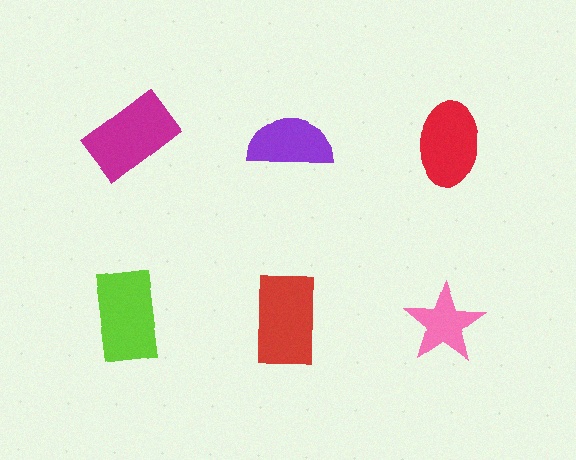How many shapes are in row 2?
3 shapes.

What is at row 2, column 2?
A red rectangle.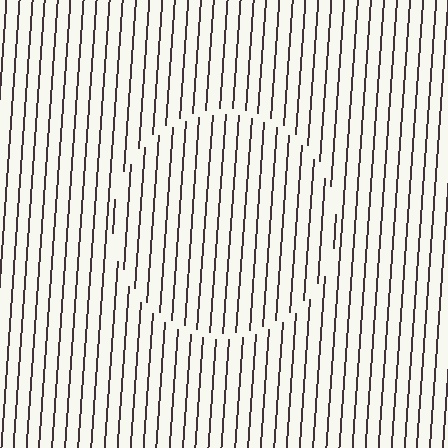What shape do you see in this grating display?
An illusory circle. The interior of the shape contains the same grating, shifted by half a period — the contour is defined by the phase discontinuity where line-ends from the inner and outer gratings abut.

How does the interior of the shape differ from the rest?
The interior of the shape contains the same grating, shifted by half a period — the contour is defined by the phase discontinuity where line-ends from the inner and outer gratings abut.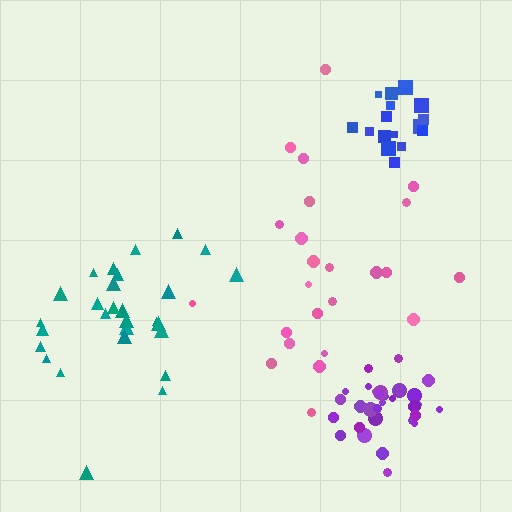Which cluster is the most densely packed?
Purple.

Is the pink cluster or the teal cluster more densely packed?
Teal.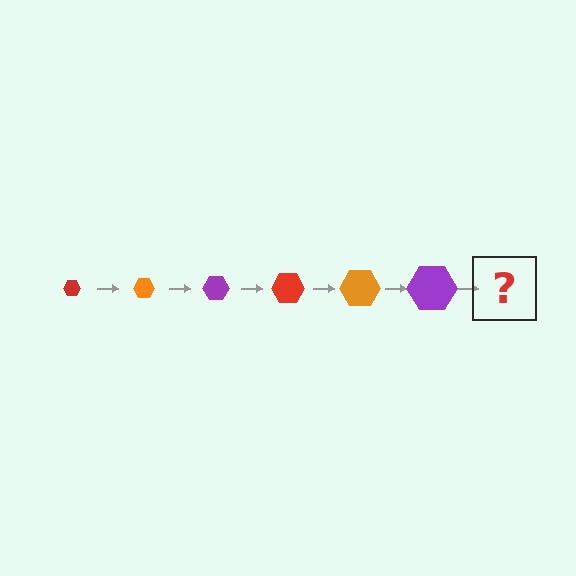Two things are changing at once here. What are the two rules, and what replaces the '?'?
The two rules are that the hexagon grows larger each step and the color cycles through red, orange, and purple. The '?' should be a red hexagon, larger than the previous one.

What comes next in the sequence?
The next element should be a red hexagon, larger than the previous one.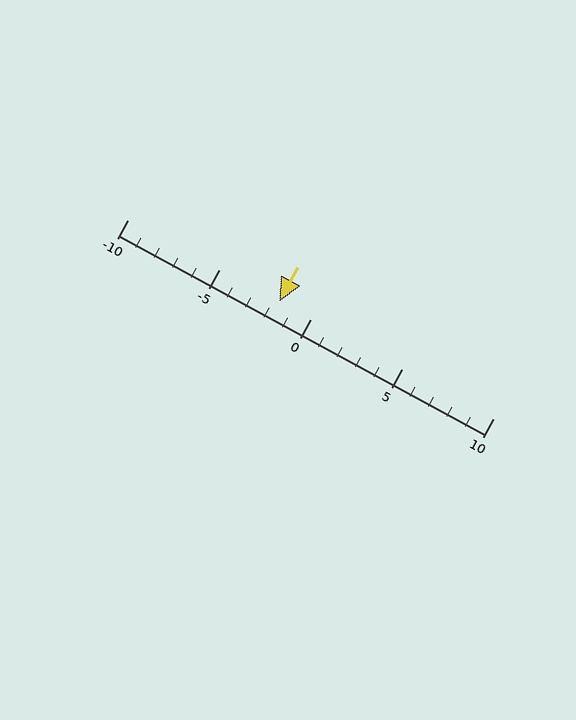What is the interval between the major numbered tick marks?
The major tick marks are spaced 5 units apart.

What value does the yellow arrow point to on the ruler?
The yellow arrow points to approximately -2.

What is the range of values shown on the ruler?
The ruler shows values from -10 to 10.